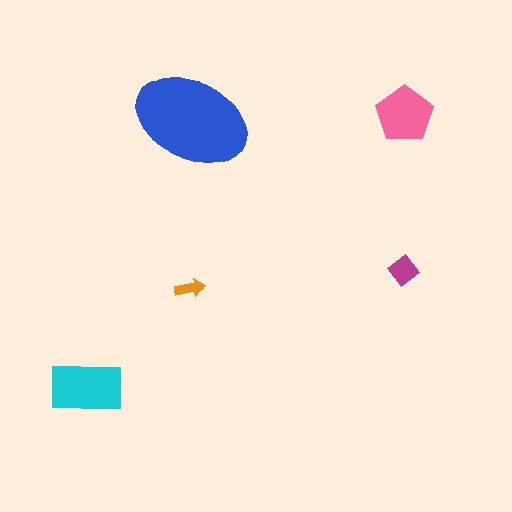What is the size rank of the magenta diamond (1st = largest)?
4th.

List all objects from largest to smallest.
The blue ellipse, the cyan rectangle, the pink pentagon, the magenta diamond, the orange arrow.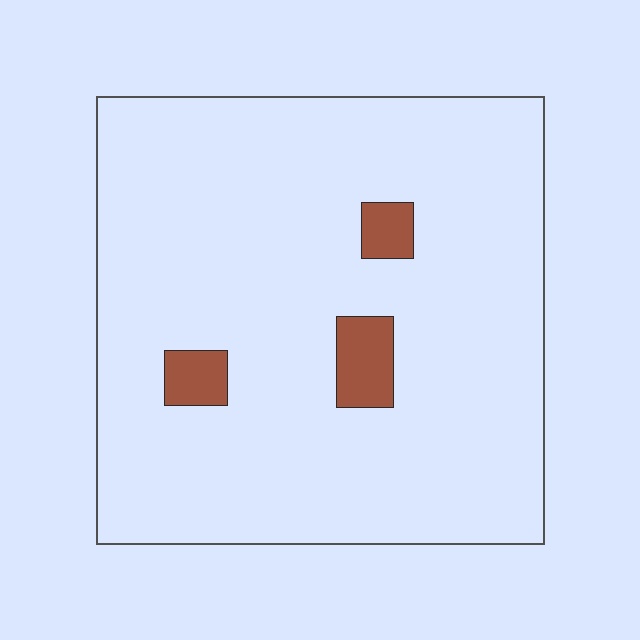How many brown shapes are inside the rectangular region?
3.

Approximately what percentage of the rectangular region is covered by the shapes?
Approximately 5%.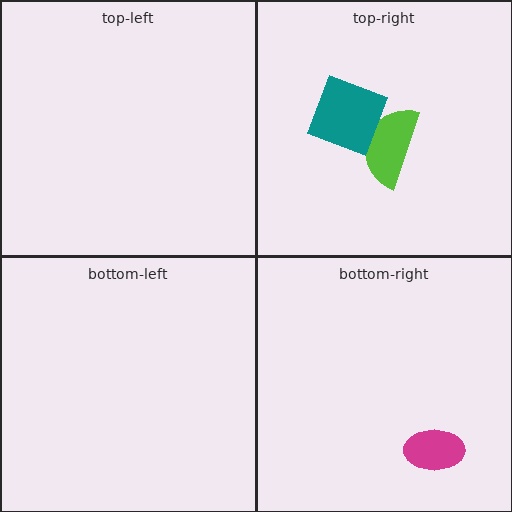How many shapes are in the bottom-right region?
1.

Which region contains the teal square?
The top-right region.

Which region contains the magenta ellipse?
The bottom-right region.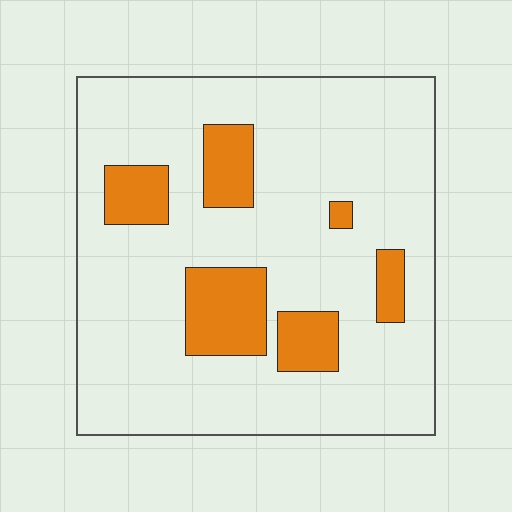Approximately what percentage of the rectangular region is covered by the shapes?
Approximately 15%.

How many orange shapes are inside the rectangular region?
6.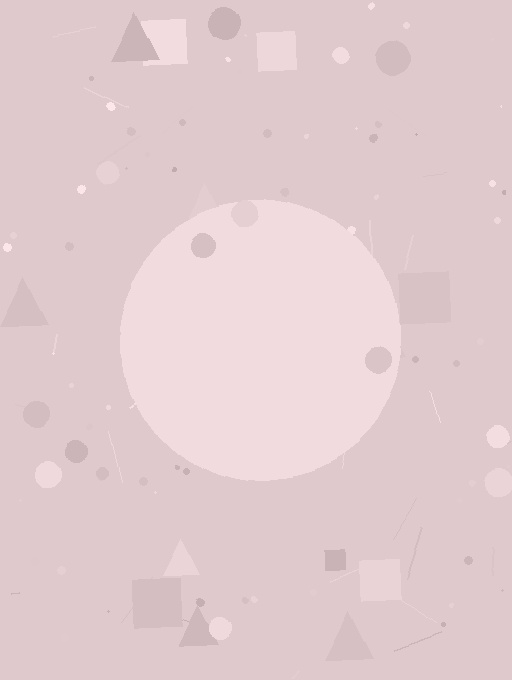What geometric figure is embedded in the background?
A circle is embedded in the background.